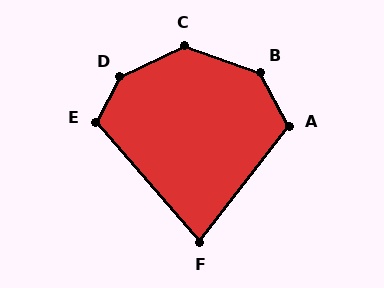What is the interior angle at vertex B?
Approximately 138 degrees (obtuse).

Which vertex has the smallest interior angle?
F, at approximately 79 degrees.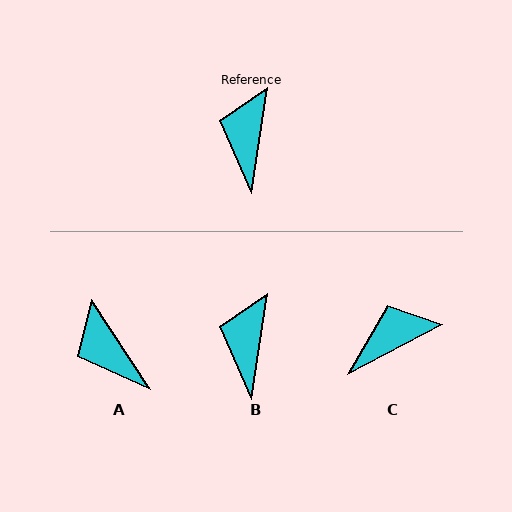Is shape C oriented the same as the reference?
No, it is off by about 54 degrees.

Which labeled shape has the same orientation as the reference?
B.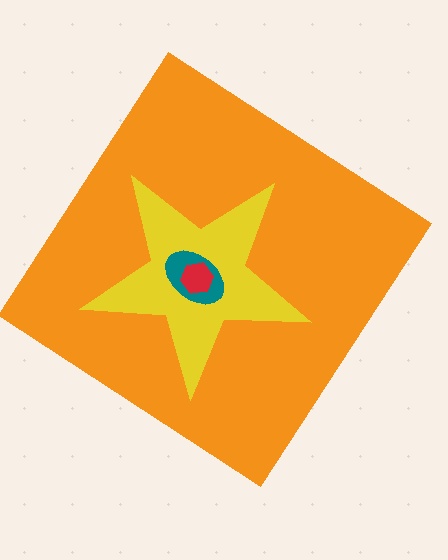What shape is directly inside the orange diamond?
The yellow star.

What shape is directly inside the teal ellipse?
The red hexagon.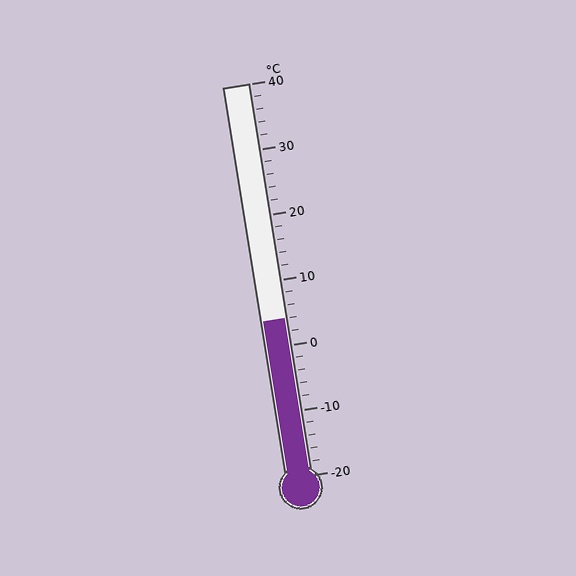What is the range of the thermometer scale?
The thermometer scale ranges from -20°C to 40°C.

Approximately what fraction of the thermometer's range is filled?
The thermometer is filled to approximately 40% of its range.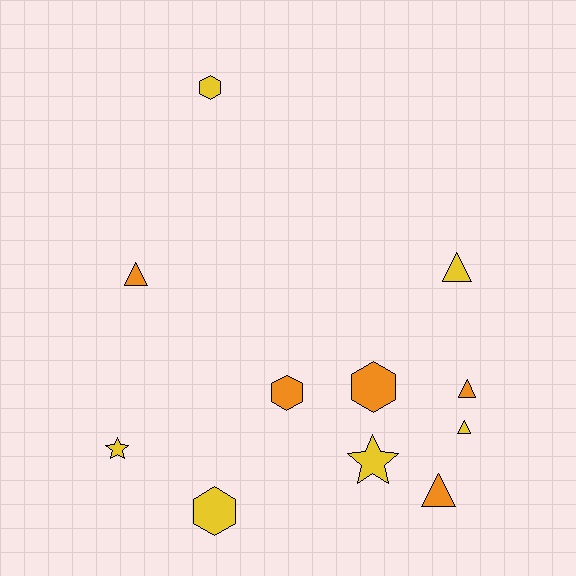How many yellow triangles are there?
There are 2 yellow triangles.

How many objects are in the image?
There are 11 objects.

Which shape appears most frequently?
Triangle, with 5 objects.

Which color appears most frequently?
Yellow, with 6 objects.